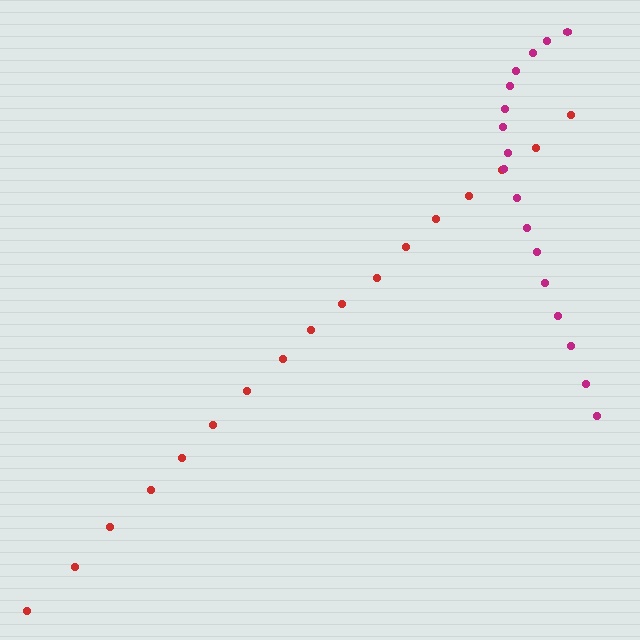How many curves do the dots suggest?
There are 2 distinct paths.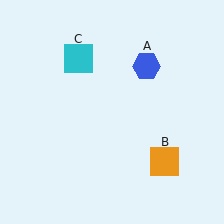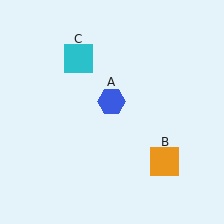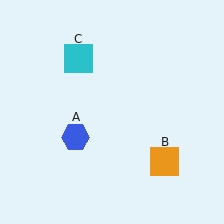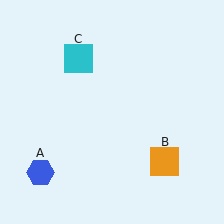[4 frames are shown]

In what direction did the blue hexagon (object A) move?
The blue hexagon (object A) moved down and to the left.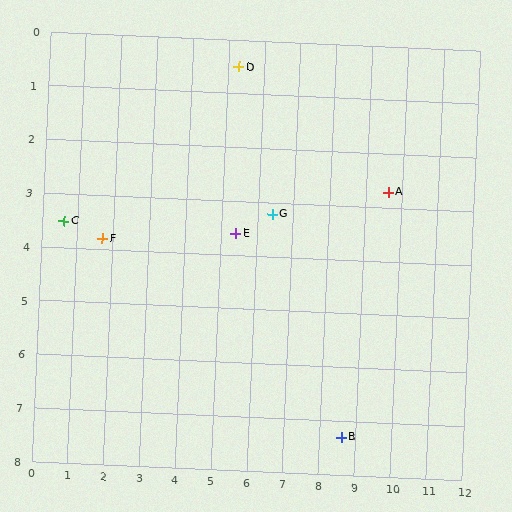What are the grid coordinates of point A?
Point A is at approximately (9.6, 2.7).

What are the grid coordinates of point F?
Point F is at approximately (1.7, 3.8).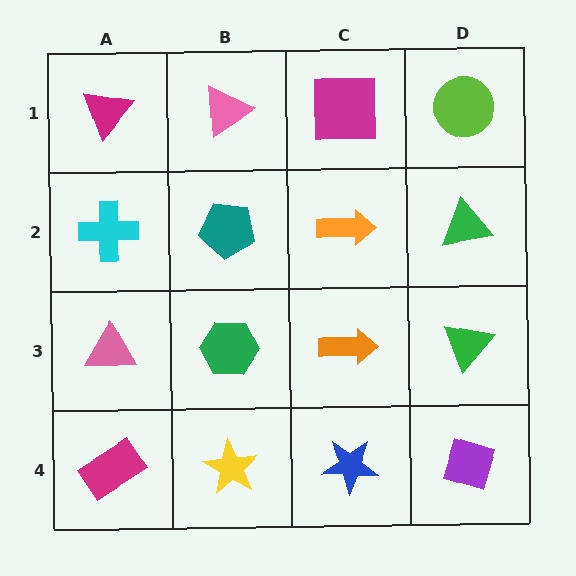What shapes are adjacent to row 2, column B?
A pink triangle (row 1, column B), a green hexagon (row 3, column B), a cyan cross (row 2, column A), an orange arrow (row 2, column C).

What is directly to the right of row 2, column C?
A green triangle.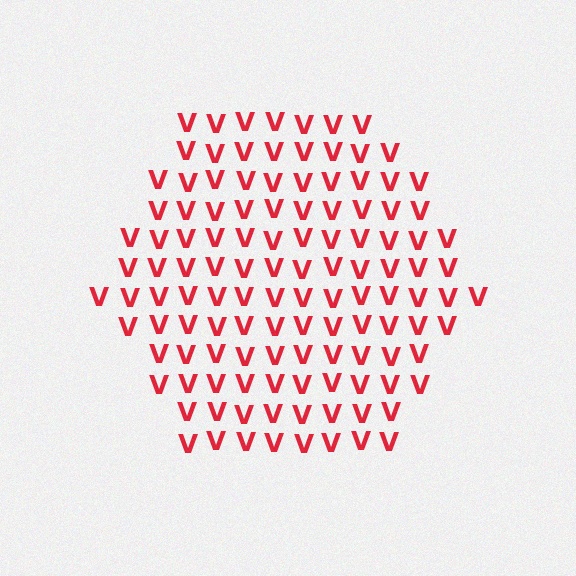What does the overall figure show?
The overall figure shows a hexagon.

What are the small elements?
The small elements are letter V's.